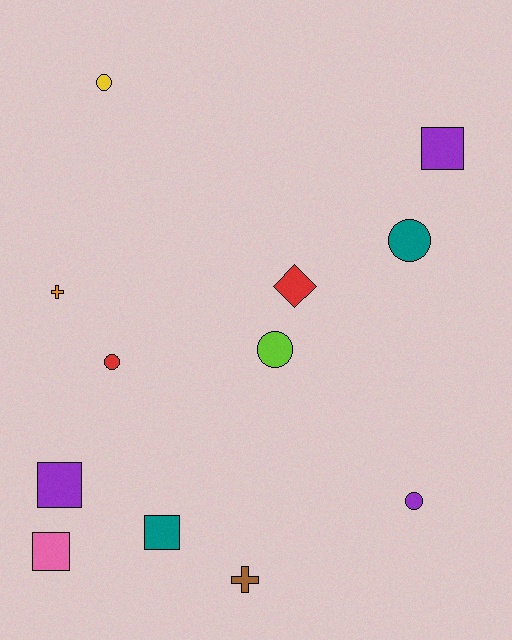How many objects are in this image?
There are 12 objects.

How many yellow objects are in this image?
There is 1 yellow object.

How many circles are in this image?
There are 5 circles.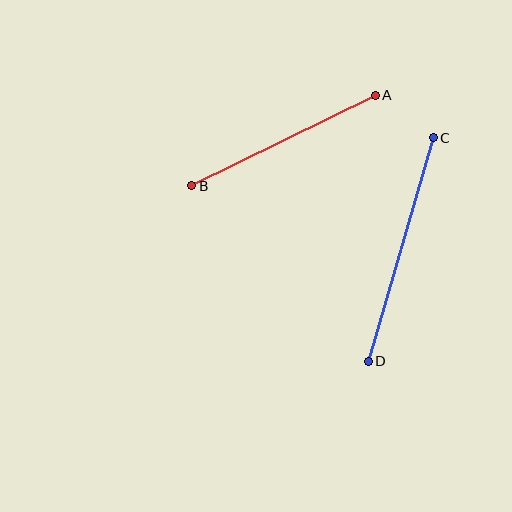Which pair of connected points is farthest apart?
Points C and D are farthest apart.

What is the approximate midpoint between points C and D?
The midpoint is at approximately (401, 249) pixels.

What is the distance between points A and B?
The distance is approximately 204 pixels.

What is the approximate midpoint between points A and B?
The midpoint is at approximately (283, 140) pixels.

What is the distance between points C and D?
The distance is approximately 232 pixels.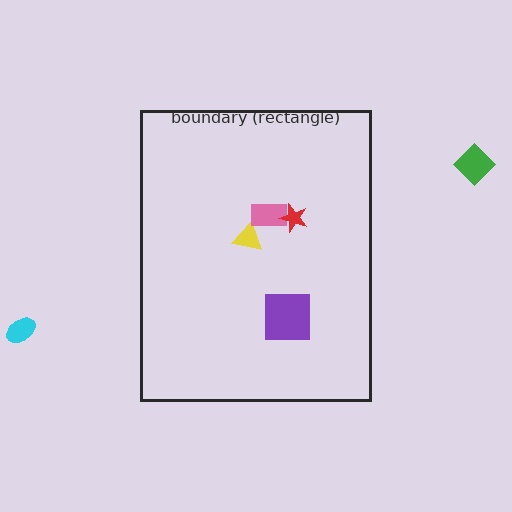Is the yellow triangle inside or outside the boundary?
Inside.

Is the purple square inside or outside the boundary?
Inside.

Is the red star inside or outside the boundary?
Inside.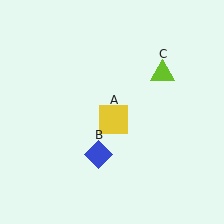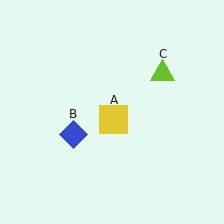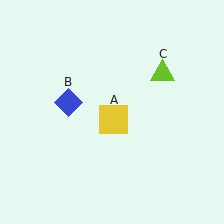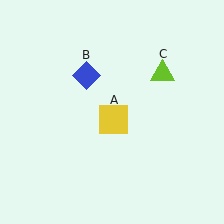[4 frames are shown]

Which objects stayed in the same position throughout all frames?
Yellow square (object A) and lime triangle (object C) remained stationary.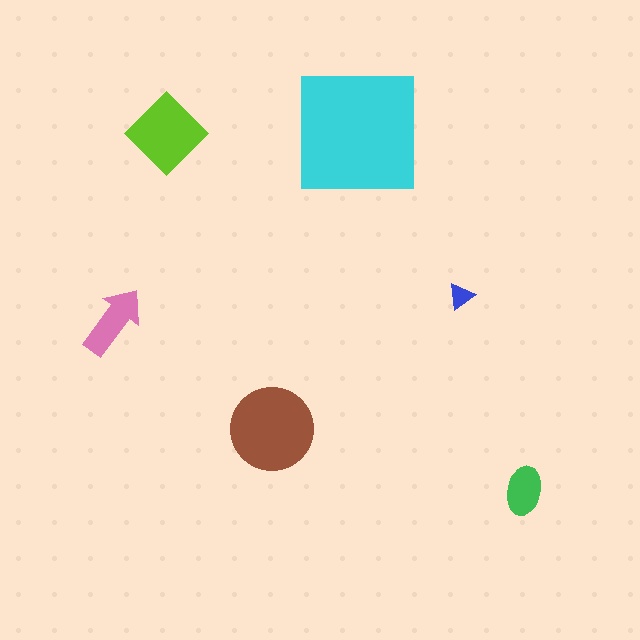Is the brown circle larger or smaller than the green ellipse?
Larger.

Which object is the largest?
The cyan square.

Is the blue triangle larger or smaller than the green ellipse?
Smaller.